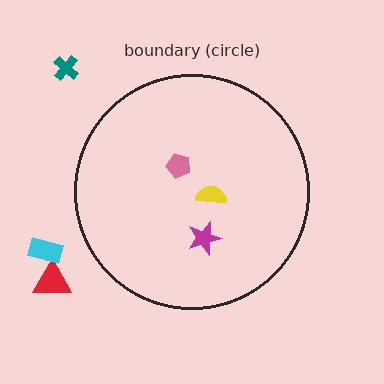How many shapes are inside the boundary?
3 inside, 3 outside.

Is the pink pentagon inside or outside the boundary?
Inside.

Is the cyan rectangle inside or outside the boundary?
Outside.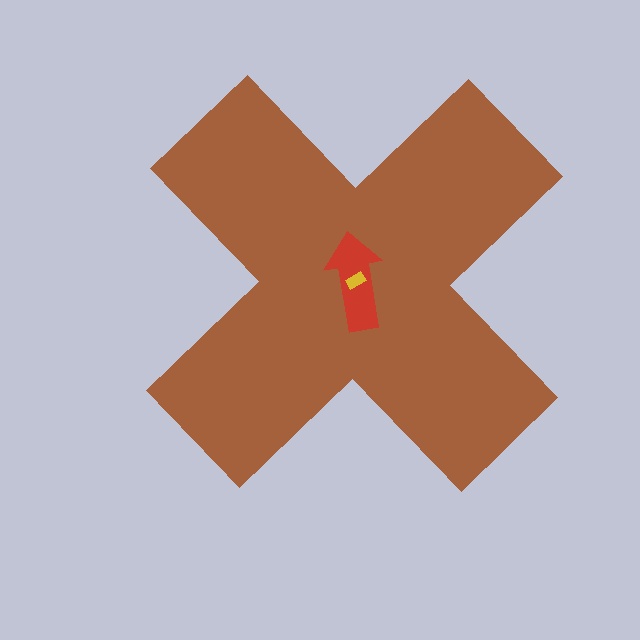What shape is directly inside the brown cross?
The red arrow.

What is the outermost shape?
The brown cross.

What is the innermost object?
The yellow rectangle.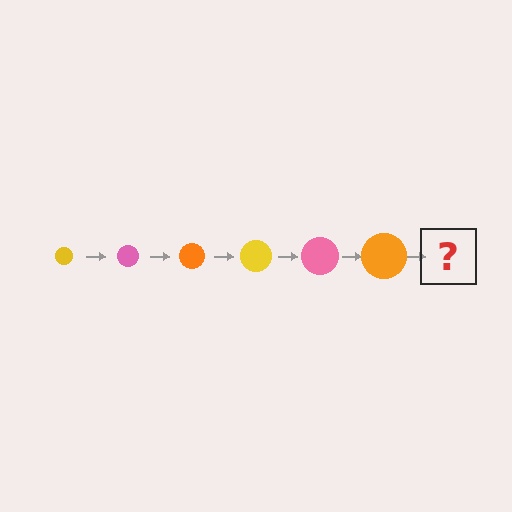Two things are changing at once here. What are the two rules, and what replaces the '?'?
The two rules are that the circle grows larger each step and the color cycles through yellow, pink, and orange. The '?' should be a yellow circle, larger than the previous one.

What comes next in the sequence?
The next element should be a yellow circle, larger than the previous one.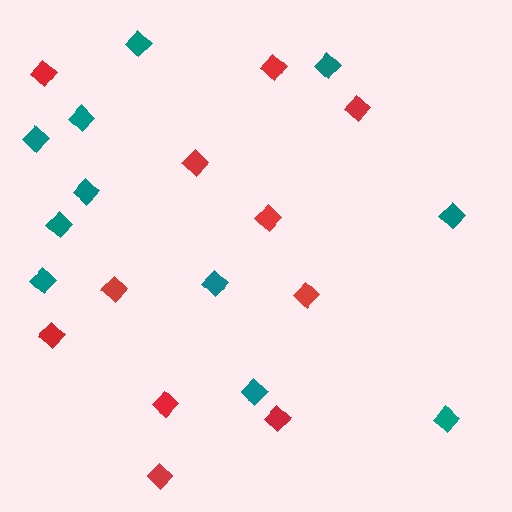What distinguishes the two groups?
There are 2 groups: one group of teal diamonds (11) and one group of red diamonds (11).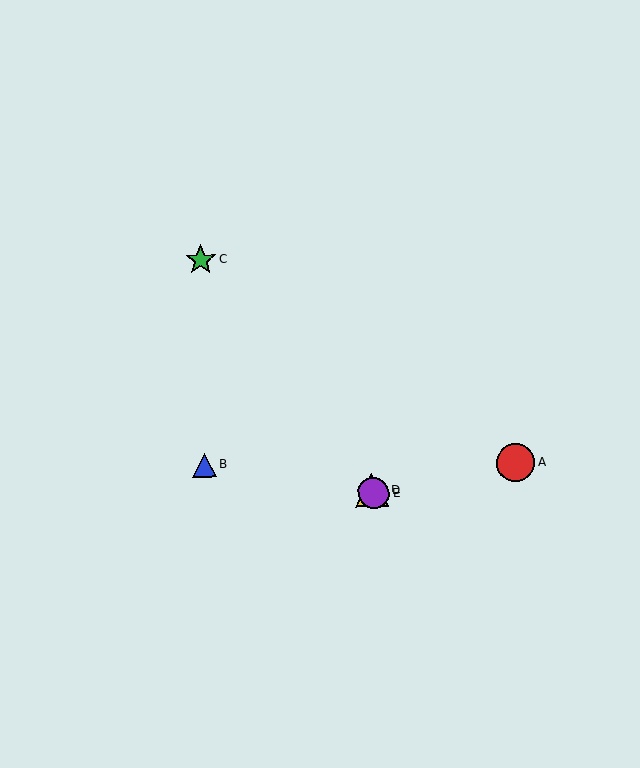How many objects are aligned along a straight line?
3 objects (C, D, E) are aligned along a straight line.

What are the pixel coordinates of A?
Object A is at (516, 463).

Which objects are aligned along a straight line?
Objects C, D, E are aligned along a straight line.